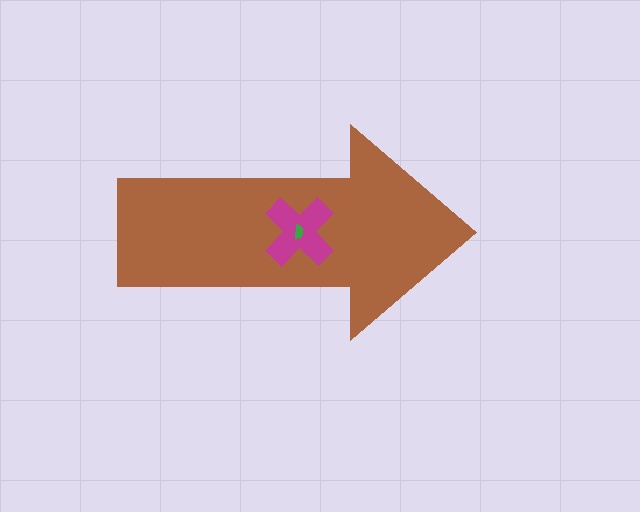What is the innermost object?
The green semicircle.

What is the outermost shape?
The brown arrow.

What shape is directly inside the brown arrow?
The magenta cross.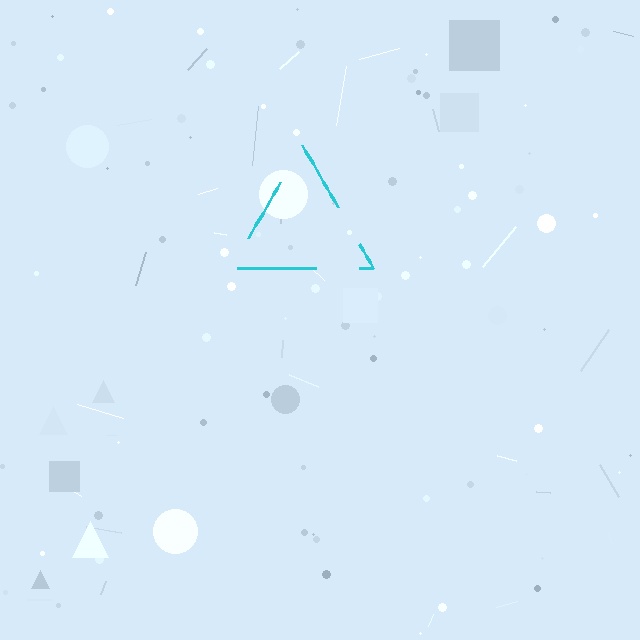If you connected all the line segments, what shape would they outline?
They would outline a triangle.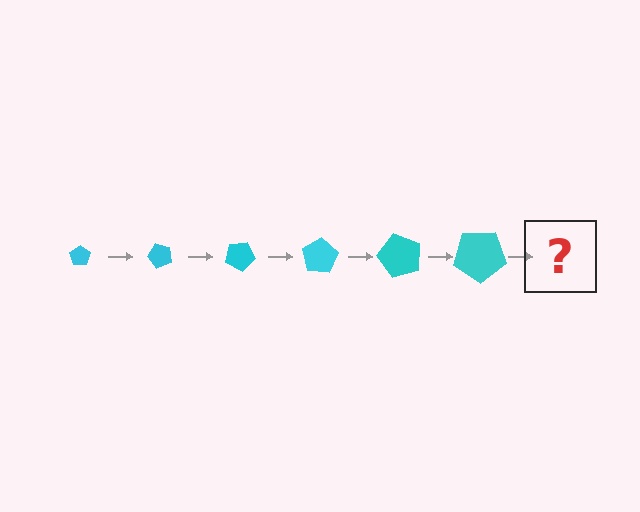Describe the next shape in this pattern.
It should be a pentagon, larger than the previous one and rotated 300 degrees from the start.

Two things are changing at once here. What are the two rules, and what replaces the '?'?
The two rules are that the pentagon grows larger each step and it rotates 50 degrees each step. The '?' should be a pentagon, larger than the previous one and rotated 300 degrees from the start.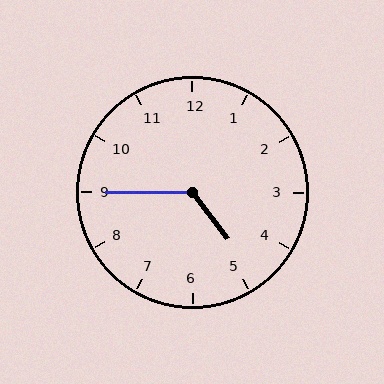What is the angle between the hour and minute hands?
Approximately 128 degrees.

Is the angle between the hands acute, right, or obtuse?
It is obtuse.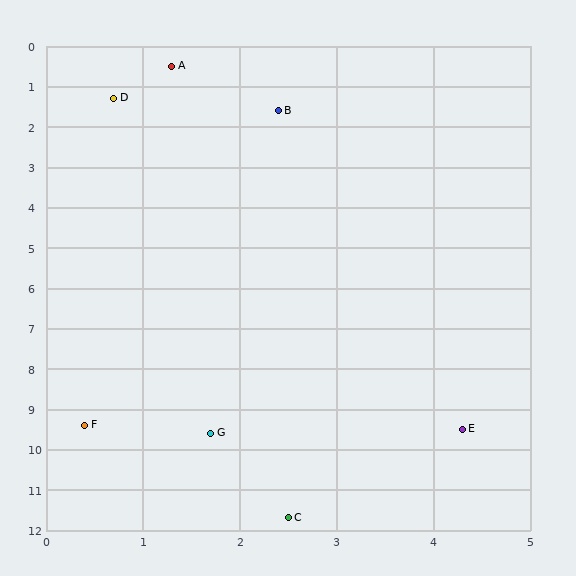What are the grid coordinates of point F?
Point F is at approximately (0.4, 9.4).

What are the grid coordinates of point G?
Point G is at approximately (1.7, 9.6).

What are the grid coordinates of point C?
Point C is at approximately (2.5, 11.7).